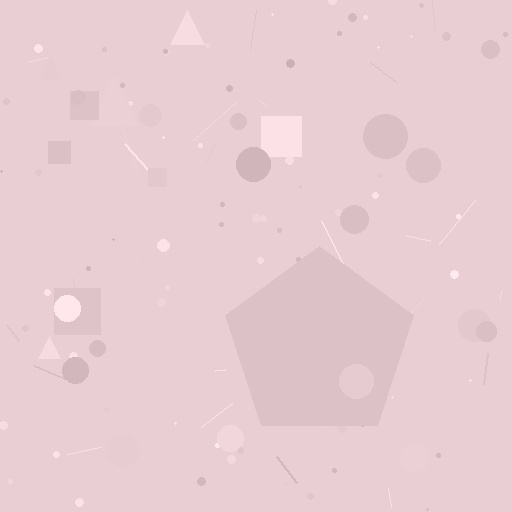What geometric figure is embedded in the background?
A pentagon is embedded in the background.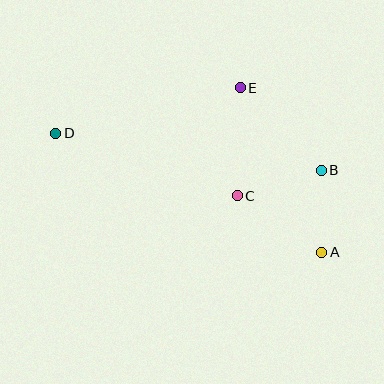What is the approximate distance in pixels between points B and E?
The distance between B and E is approximately 115 pixels.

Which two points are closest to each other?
Points A and B are closest to each other.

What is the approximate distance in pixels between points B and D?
The distance between B and D is approximately 268 pixels.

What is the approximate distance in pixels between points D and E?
The distance between D and E is approximately 190 pixels.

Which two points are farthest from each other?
Points A and D are farthest from each other.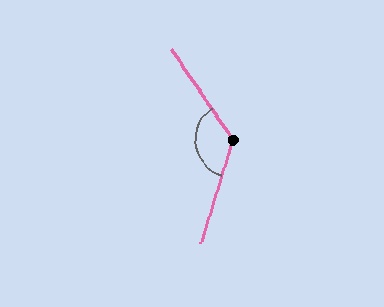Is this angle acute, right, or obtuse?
It is obtuse.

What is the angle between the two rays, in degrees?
Approximately 128 degrees.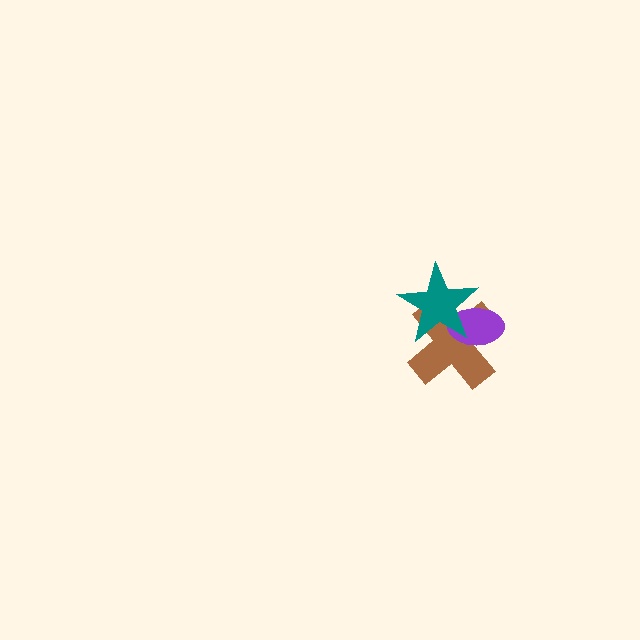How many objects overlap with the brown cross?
2 objects overlap with the brown cross.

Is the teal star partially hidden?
No, no other shape covers it.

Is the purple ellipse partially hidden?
Yes, it is partially covered by another shape.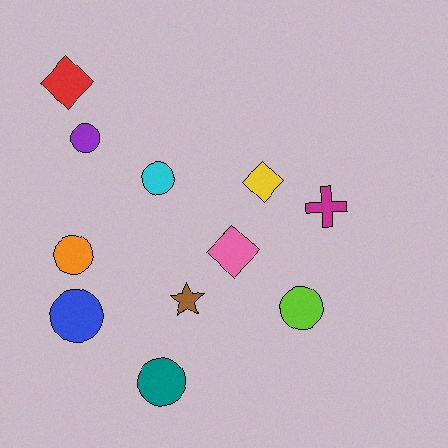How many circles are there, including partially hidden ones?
There are 6 circles.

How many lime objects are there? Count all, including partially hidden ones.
There is 1 lime object.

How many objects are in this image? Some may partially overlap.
There are 11 objects.